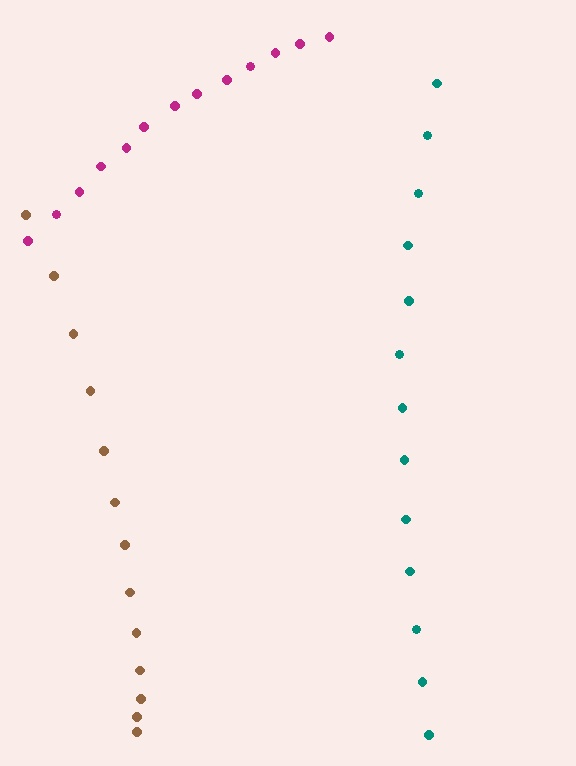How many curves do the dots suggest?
There are 3 distinct paths.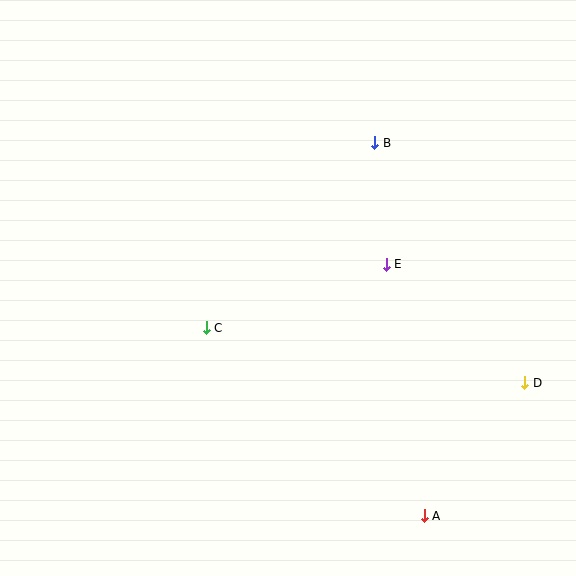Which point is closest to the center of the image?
Point C at (206, 328) is closest to the center.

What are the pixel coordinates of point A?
Point A is at (424, 516).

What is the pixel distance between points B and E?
The distance between B and E is 122 pixels.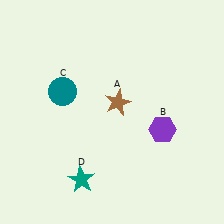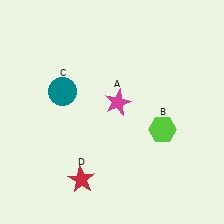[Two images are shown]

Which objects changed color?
A changed from brown to magenta. B changed from purple to lime. D changed from teal to red.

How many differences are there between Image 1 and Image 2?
There are 3 differences between the two images.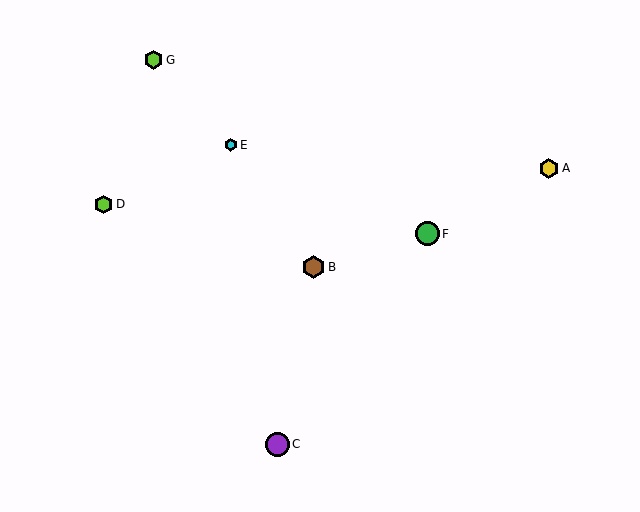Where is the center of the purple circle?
The center of the purple circle is at (277, 444).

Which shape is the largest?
The purple circle (labeled C) is the largest.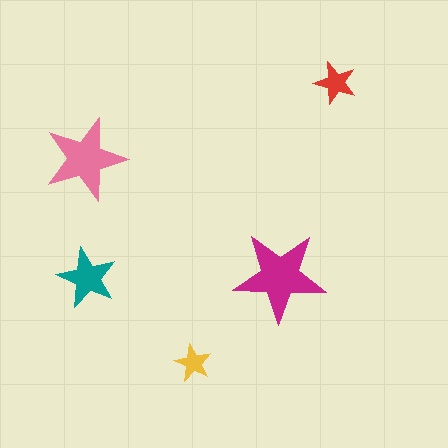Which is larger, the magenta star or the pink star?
The magenta one.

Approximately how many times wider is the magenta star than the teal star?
About 1.5 times wider.